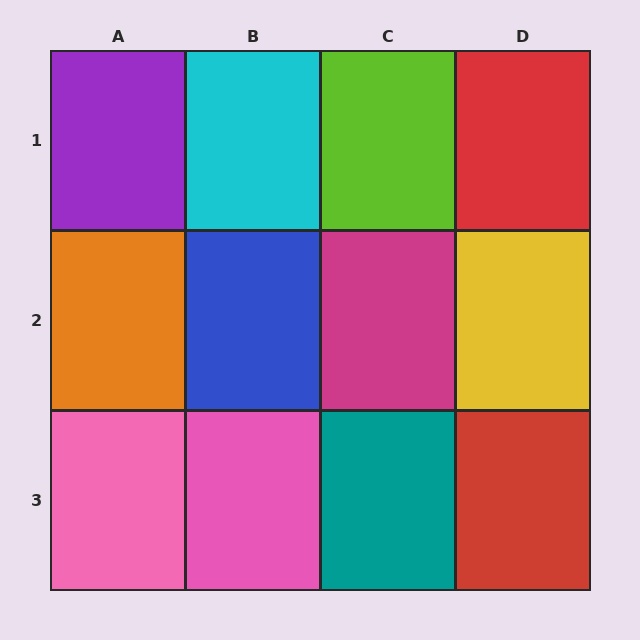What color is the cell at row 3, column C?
Teal.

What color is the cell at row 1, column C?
Lime.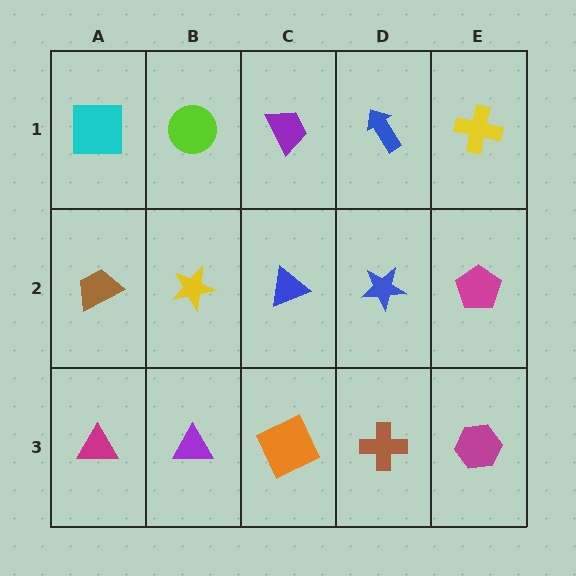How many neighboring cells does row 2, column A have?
3.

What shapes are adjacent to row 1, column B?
A yellow star (row 2, column B), a cyan square (row 1, column A), a purple trapezoid (row 1, column C).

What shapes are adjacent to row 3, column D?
A blue star (row 2, column D), an orange square (row 3, column C), a magenta hexagon (row 3, column E).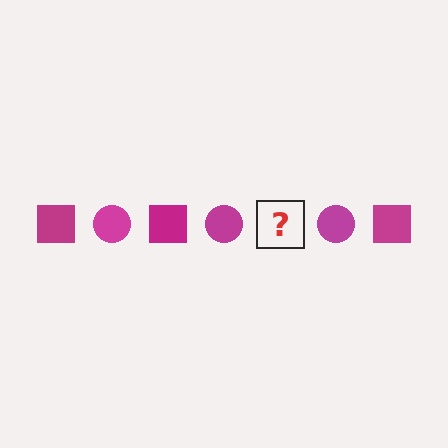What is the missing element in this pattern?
The missing element is a magenta square.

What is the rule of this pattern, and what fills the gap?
The rule is that the pattern cycles through square, circle shapes in magenta. The gap should be filled with a magenta square.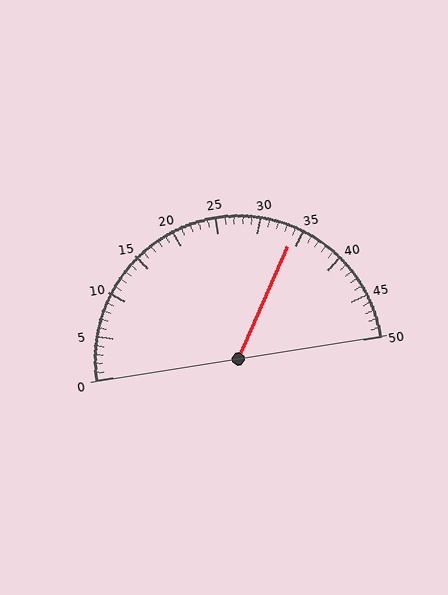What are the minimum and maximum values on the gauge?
The gauge ranges from 0 to 50.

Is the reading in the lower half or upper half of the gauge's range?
The reading is in the upper half of the range (0 to 50).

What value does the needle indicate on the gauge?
The needle indicates approximately 34.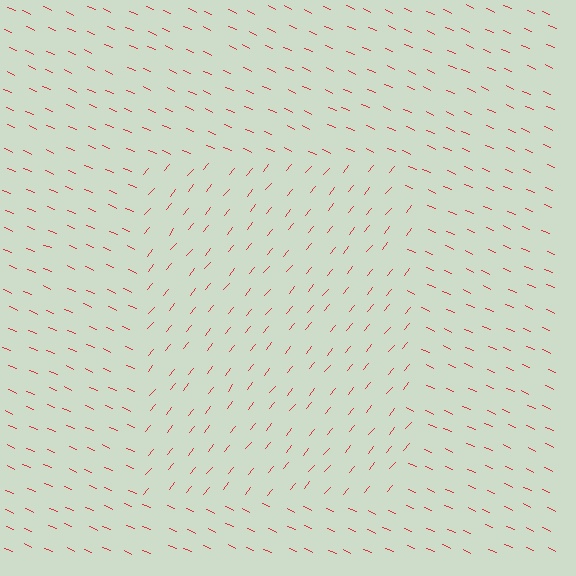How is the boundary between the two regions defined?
The boundary is defined purely by a change in line orientation (approximately 75 degrees difference). All lines are the same color and thickness.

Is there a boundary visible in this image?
Yes, there is a texture boundary formed by a change in line orientation.